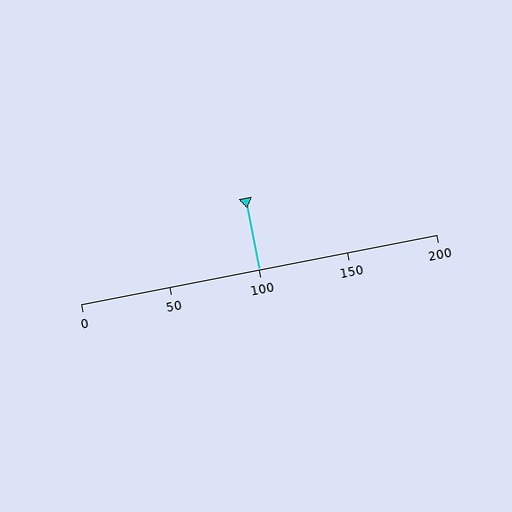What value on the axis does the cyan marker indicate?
The marker indicates approximately 100.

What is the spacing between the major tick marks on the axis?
The major ticks are spaced 50 apart.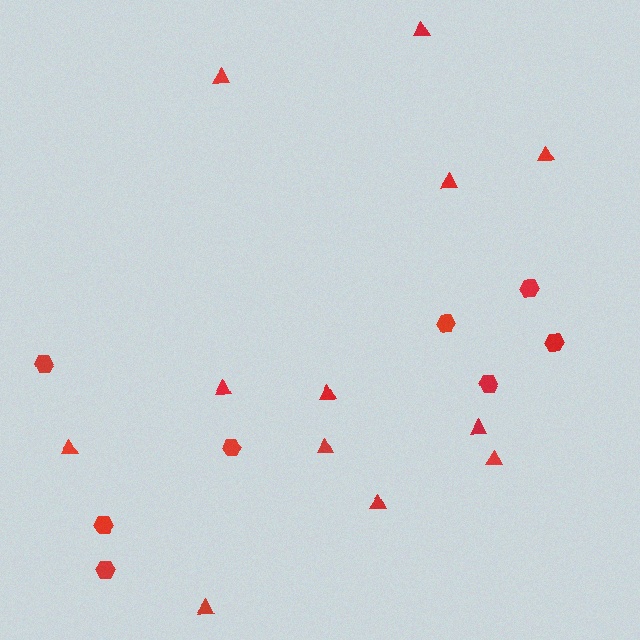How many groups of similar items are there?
There are 2 groups: one group of hexagons (8) and one group of triangles (12).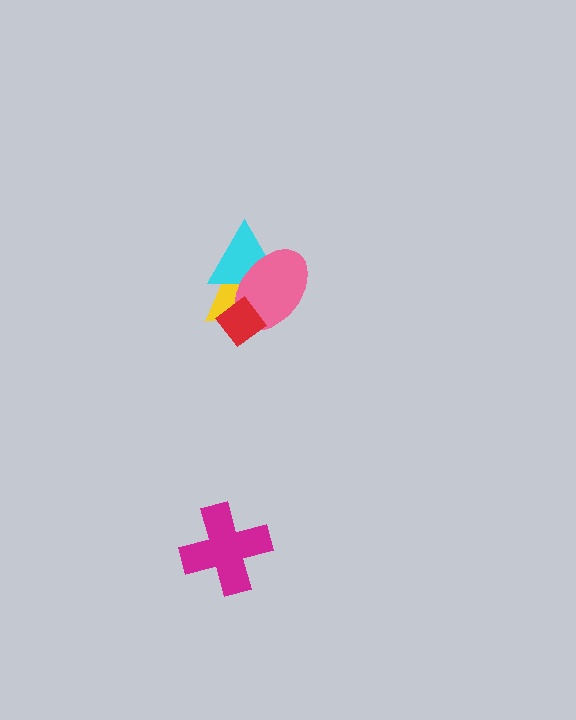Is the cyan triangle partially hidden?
Yes, it is partially covered by another shape.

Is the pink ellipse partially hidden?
Yes, it is partially covered by another shape.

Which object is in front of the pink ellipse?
The red diamond is in front of the pink ellipse.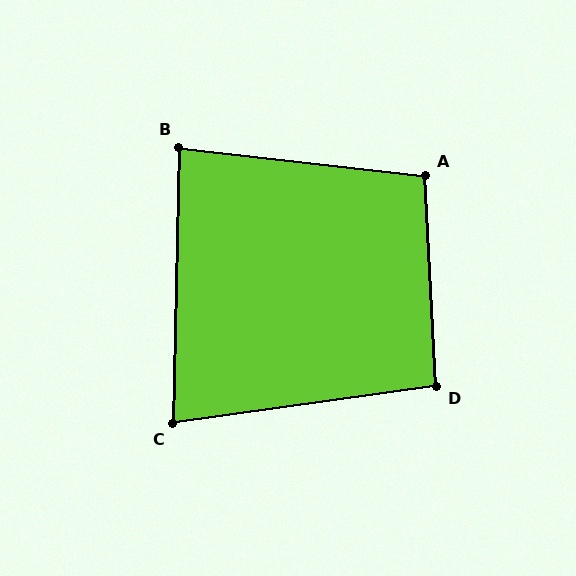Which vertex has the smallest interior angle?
C, at approximately 81 degrees.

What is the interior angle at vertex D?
Approximately 95 degrees (obtuse).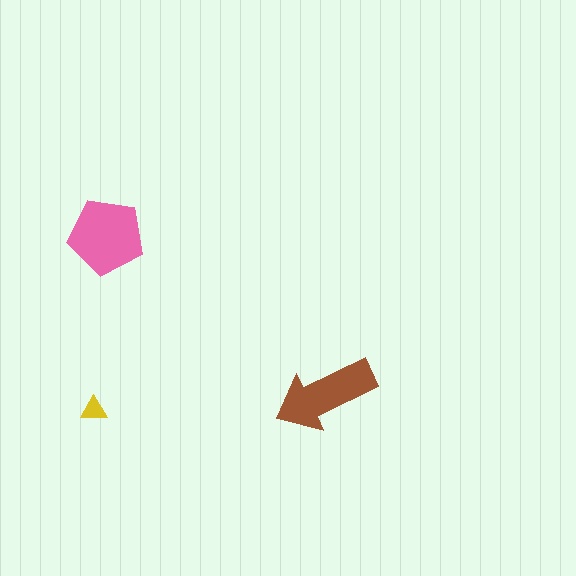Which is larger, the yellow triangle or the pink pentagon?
The pink pentagon.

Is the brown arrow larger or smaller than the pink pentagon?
Smaller.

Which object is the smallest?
The yellow triangle.